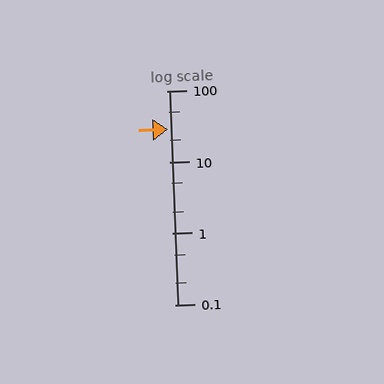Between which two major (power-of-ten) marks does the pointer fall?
The pointer is between 10 and 100.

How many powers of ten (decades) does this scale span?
The scale spans 3 decades, from 0.1 to 100.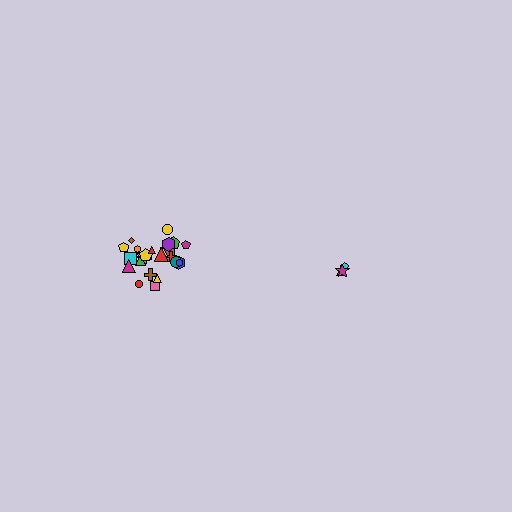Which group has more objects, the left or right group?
The left group.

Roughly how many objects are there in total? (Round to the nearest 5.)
Roughly 30 objects in total.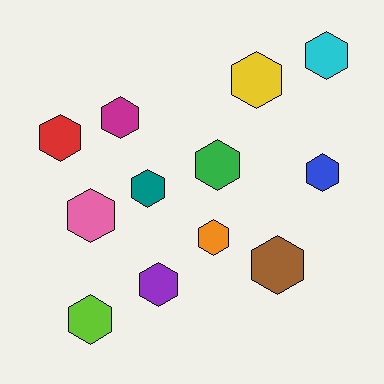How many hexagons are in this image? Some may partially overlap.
There are 12 hexagons.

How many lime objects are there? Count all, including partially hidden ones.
There is 1 lime object.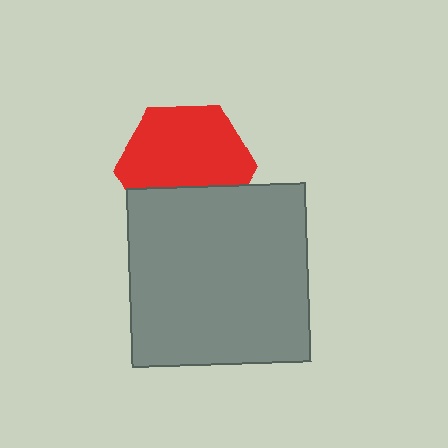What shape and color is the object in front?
The object in front is a gray square.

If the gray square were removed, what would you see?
You would see the complete red hexagon.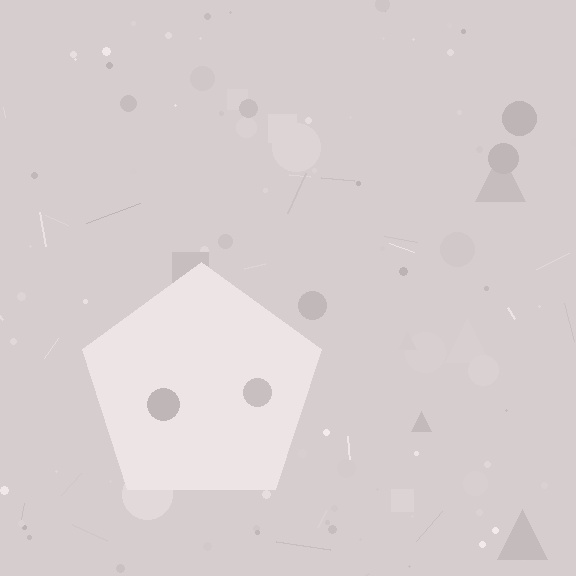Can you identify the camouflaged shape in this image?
The camouflaged shape is a pentagon.